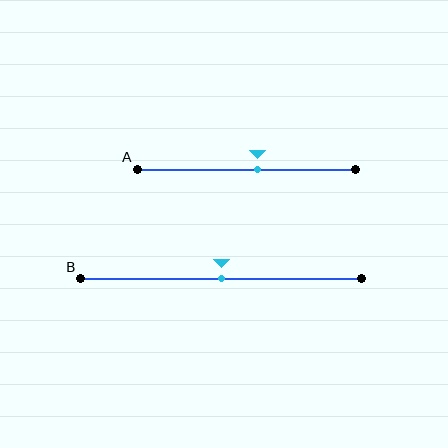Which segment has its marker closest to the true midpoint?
Segment B has its marker closest to the true midpoint.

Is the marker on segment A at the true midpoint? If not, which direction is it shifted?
No, the marker on segment A is shifted to the right by about 5% of the segment length.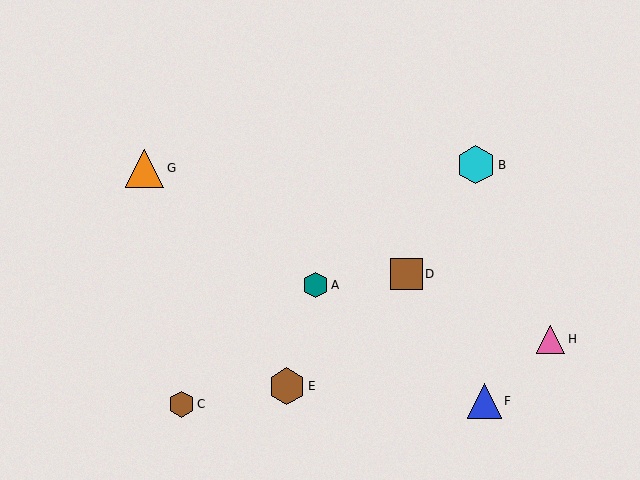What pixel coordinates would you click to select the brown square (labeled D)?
Click at (406, 274) to select the brown square D.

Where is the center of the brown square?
The center of the brown square is at (406, 274).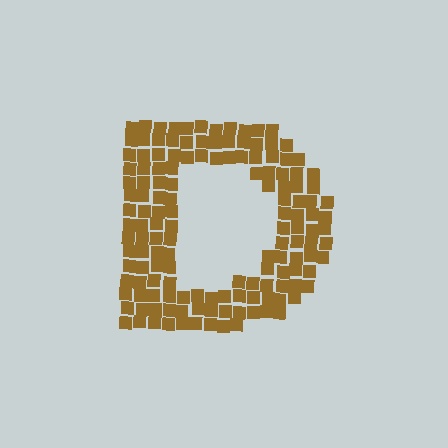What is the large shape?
The large shape is the letter D.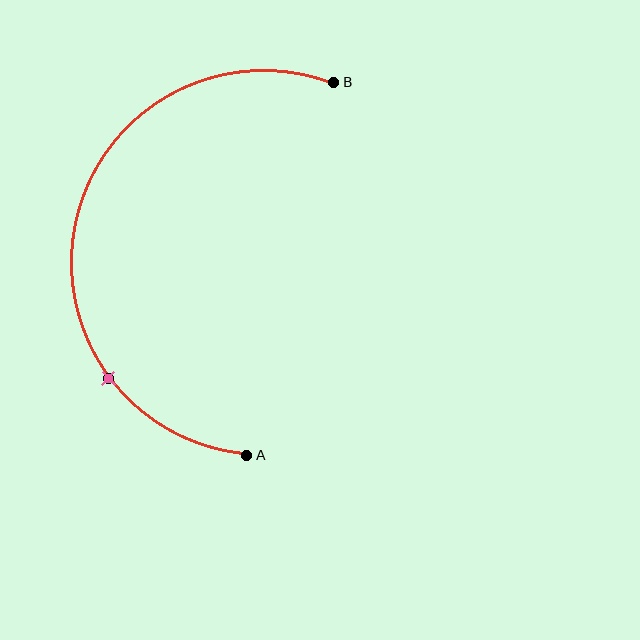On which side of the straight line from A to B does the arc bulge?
The arc bulges to the left of the straight line connecting A and B.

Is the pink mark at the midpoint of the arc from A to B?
No. The pink mark lies on the arc but is closer to endpoint A. The arc midpoint would be at the point on the curve equidistant along the arc from both A and B.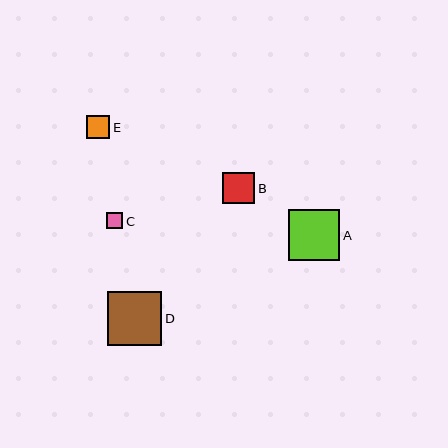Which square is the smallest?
Square C is the smallest with a size of approximately 16 pixels.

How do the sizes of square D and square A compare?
Square D and square A are approximately the same size.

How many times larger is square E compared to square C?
Square E is approximately 1.4 times the size of square C.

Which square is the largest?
Square D is the largest with a size of approximately 54 pixels.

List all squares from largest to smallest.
From largest to smallest: D, A, B, E, C.